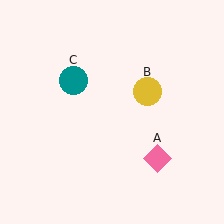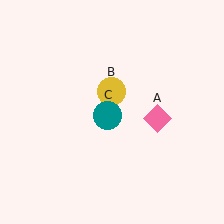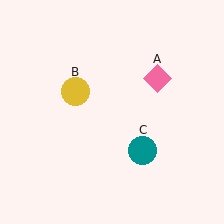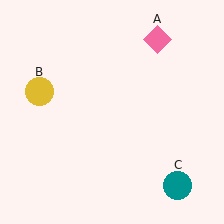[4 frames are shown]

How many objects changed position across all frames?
3 objects changed position: pink diamond (object A), yellow circle (object B), teal circle (object C).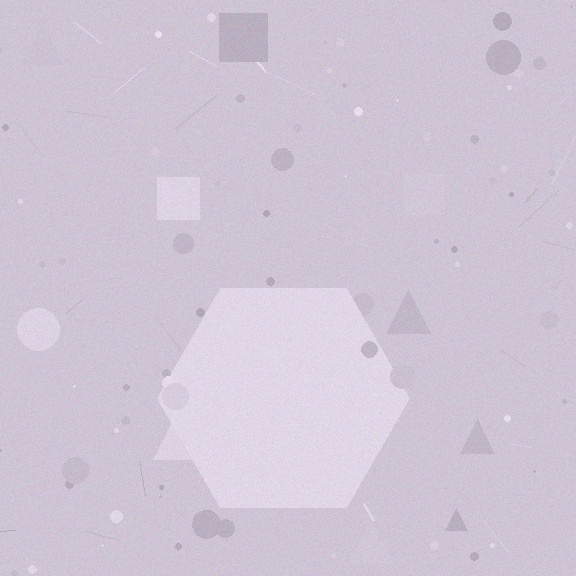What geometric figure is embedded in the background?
A hexagon is embedded in the background.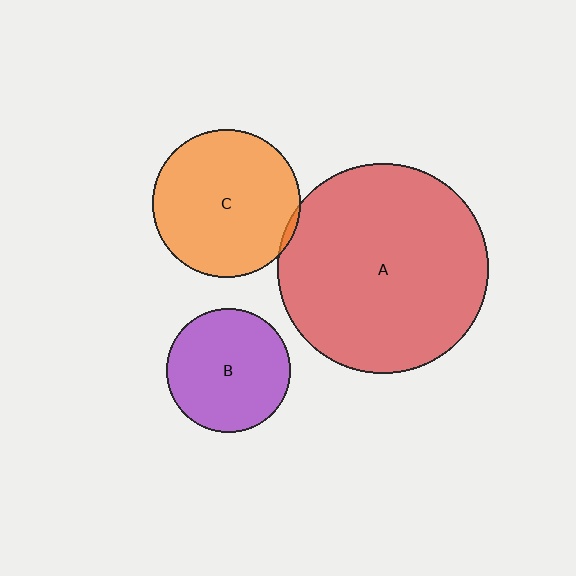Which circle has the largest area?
Circle A (red).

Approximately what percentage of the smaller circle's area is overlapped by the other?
Approximately 5%.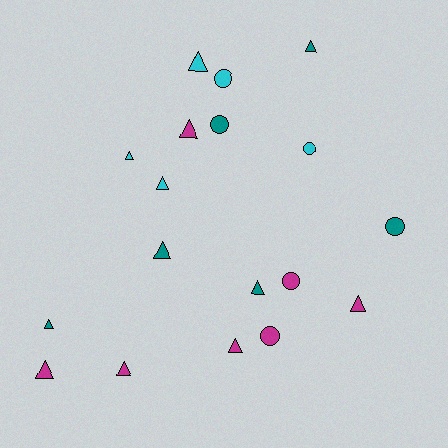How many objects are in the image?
There are 18 objects.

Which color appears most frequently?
Magenta, with 7 objects.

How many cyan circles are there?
There are 2 cyan circles.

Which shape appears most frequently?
Triangle, with 12 objects.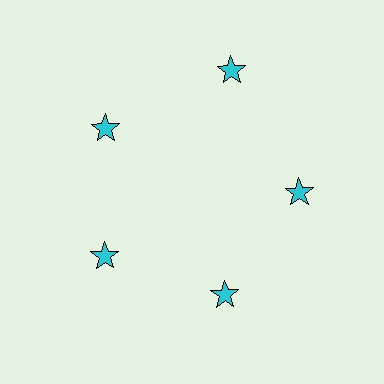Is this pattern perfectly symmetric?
No. The 5 cyan stars are arranged in a ring, but one element near the 1 o'clock position is pushed outward from the center, breaking the 5-fold rotational symmetry.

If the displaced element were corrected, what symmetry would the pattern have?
It would have 5-fold rotational symmetry — the pattern would map onto itself every 72 degrees.